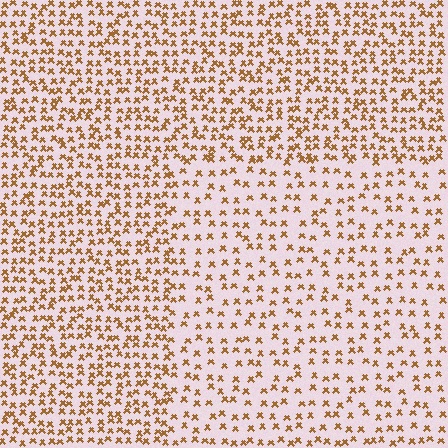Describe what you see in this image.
The image contains small brown elements arranged at two different densities. A rectangle-shaped region is visible where the elements are less densely packed than the surrounding area.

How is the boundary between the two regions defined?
The boundary is defined by a change in element density (approximately 1.8x ratio). All elements are the same color, size, and shape.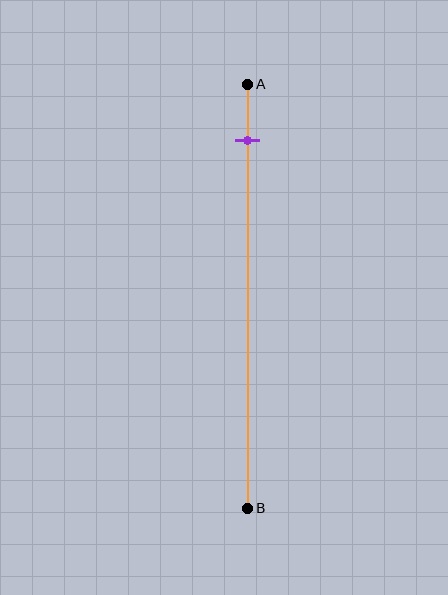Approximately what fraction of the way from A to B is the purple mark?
The purple mark is approximately 15% of the way from A to B.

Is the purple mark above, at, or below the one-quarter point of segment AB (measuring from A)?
The purple mark is above the one-quarter point of segment AB.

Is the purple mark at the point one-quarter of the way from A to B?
No, the mark is at about 15% from A, not at the 25% one-quarter point.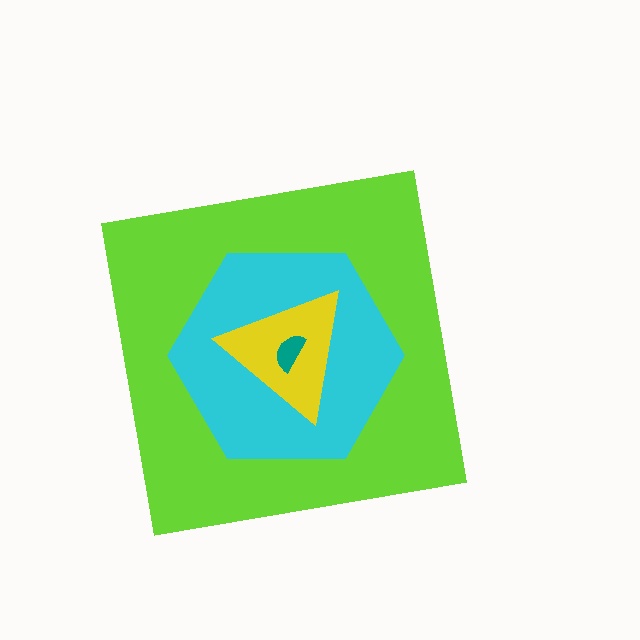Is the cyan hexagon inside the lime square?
Yes.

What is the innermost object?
The teal semicircle.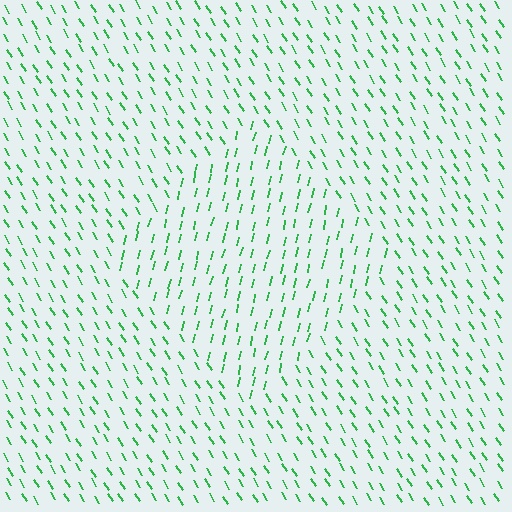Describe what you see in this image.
The image is filled with small green line segments. A diamond region in the image has lines oriented differently from the surrounding lines, creating a visible texture boundary.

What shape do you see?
I see a diamond.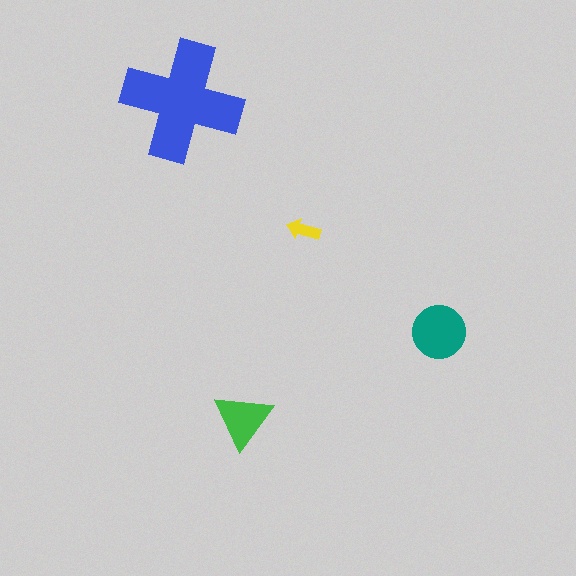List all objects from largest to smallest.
The blue cross, the teal circle, the green triangle, the yellow arrow.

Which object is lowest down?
The green triangle is bottommost.